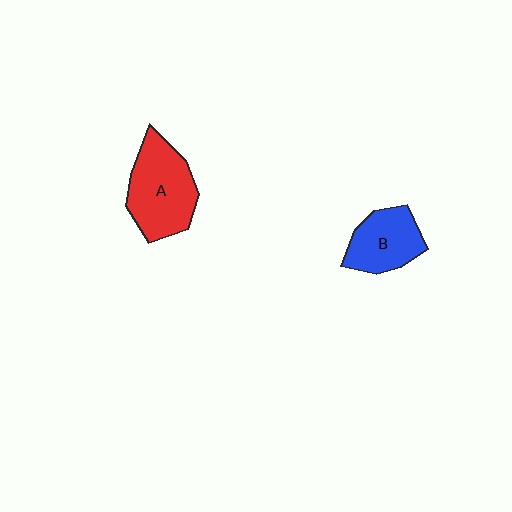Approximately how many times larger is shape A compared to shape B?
Approximately 1.4 times.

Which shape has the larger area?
Shape A (red).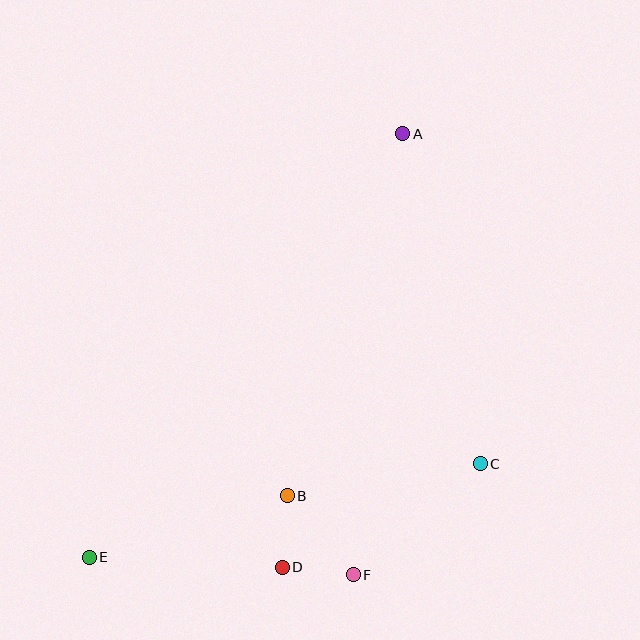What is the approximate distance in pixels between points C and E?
The distance between C and E is approximately 402 pixels.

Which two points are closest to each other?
Points D and F are closest to each other.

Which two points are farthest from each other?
Points A and E are farthest from each other.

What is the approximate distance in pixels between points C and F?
The distance between C and F is approximately 169 pixels.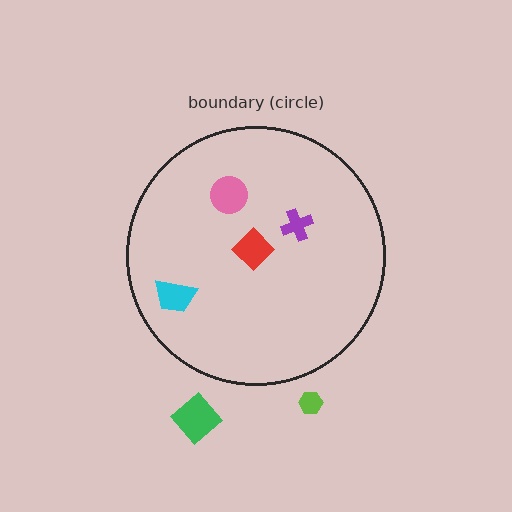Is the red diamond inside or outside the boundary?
Inside.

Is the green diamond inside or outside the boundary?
Outside.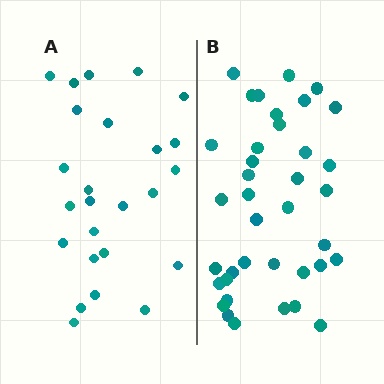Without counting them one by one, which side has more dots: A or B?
Region B (the right region) has more dots.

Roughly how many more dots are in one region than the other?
Region B has approximately 15 more dots than region A.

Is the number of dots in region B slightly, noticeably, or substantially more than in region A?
Region B has substantially more. The ratio is roughly 1.5 to 1.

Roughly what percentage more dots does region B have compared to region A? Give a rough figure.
About 50% more.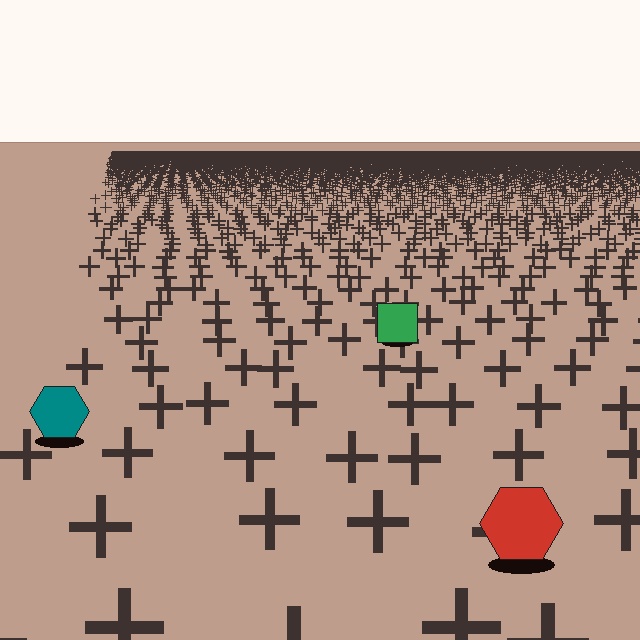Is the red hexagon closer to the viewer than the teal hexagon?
Yes. The red hexagon is closer — you can tell from the texture gradient: the ground texture is coarser near it.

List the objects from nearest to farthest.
From nearest to farthest: the red hexagon, the teal hexagon, the green square.